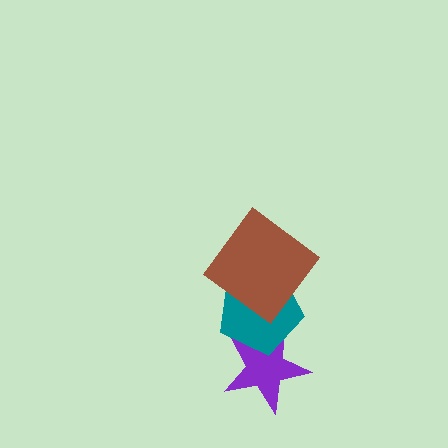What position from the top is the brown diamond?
The brown diamond is 1st from the top.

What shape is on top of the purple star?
The teal pentagon is on top of the purple star.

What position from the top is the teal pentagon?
The teal pentagon is 2nd from the top.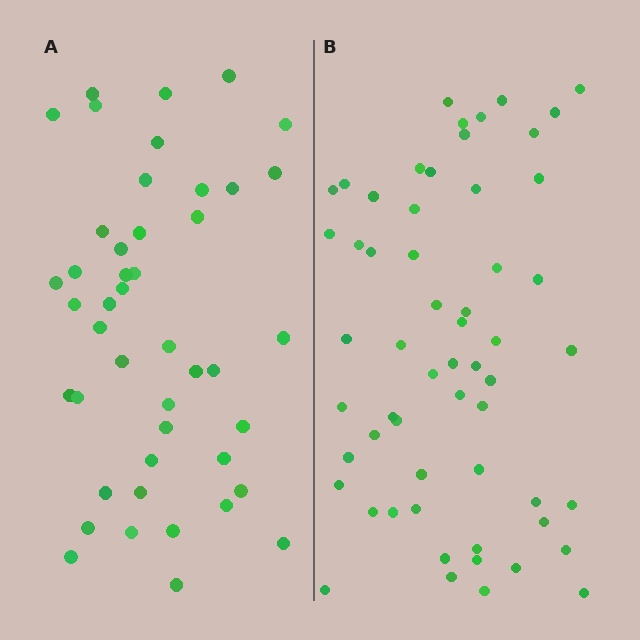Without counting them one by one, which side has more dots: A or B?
Region B (the right region) has more dots.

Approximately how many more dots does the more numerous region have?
Region B has approximately 15 more dots than region A.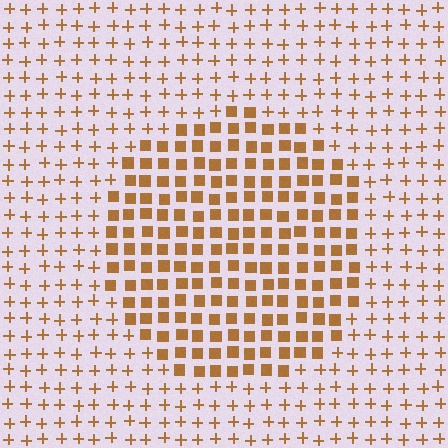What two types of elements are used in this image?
The image uses squares inside the circle region and plus signs outside it.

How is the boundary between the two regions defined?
The boundary is defined by a change in element shape: squares inside vs. plus signs outside. All elements share the same color and spacing.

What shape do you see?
I see a circle.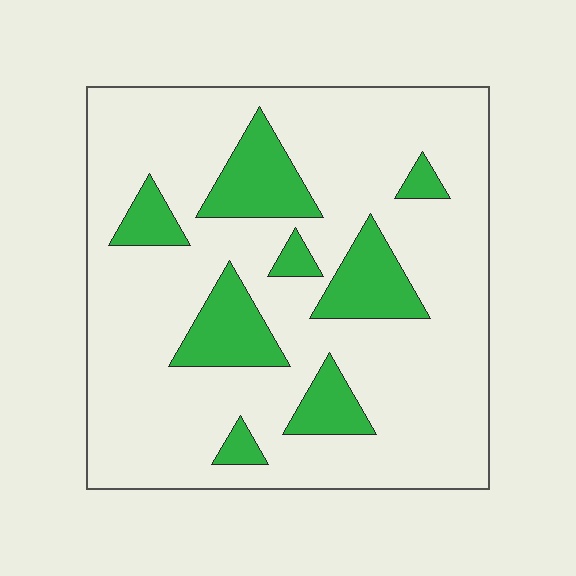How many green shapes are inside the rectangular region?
8.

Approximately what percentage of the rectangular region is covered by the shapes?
Approximately 20%.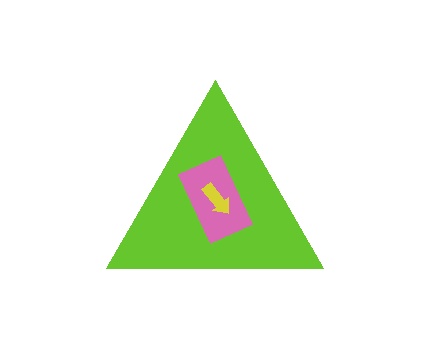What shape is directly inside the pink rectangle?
The yellow arrow.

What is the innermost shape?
The yellow arrow.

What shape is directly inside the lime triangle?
The pink rectangle.